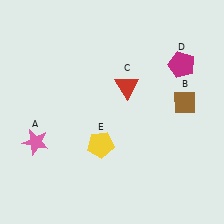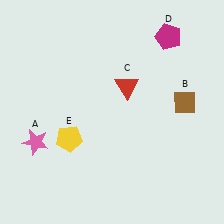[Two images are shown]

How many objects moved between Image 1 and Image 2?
2 objects moved between the two images.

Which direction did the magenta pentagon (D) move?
The magenta pentagon (D) moved up.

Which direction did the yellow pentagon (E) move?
The yellow pentagon (E) moved left.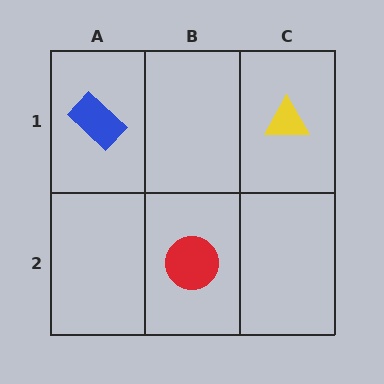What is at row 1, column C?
A yellow triangle.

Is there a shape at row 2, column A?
No, that cell is empty.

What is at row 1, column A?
A blue rectangle.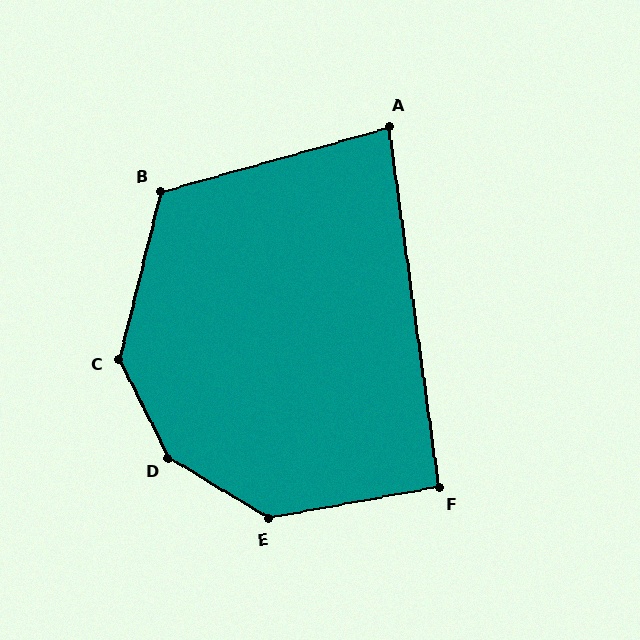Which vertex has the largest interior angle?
D, at approximately 148 degrees.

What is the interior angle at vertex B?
Approximately 119 degrees (obtuse).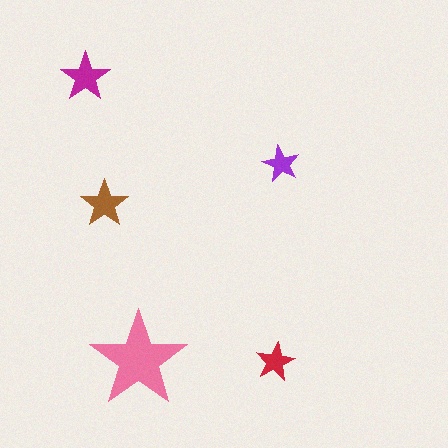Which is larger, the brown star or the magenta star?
The magenta one.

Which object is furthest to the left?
The magenta star is leftmost.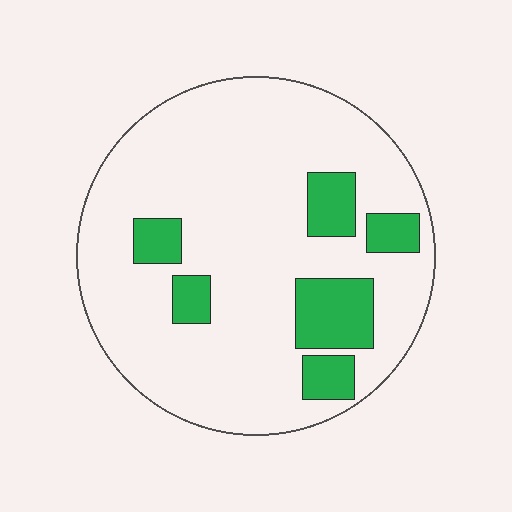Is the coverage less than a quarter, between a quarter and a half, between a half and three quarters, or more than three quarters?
Less than a quarter.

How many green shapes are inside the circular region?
6.